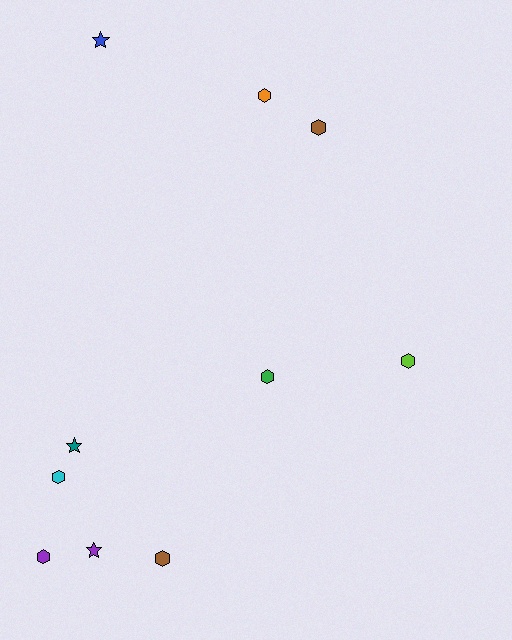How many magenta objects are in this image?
There are no magenta objects.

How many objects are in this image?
There are 10 objects.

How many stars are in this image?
There are 3 stars.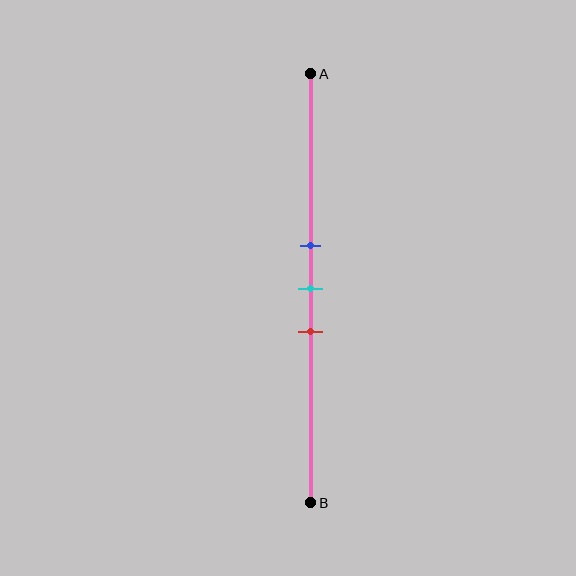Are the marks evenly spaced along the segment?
Yes, the marks are approximately evenly spaced.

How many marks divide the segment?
There are 3 marks dividing the segment.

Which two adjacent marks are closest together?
The blue and cyan marks are the closest adjacent pair.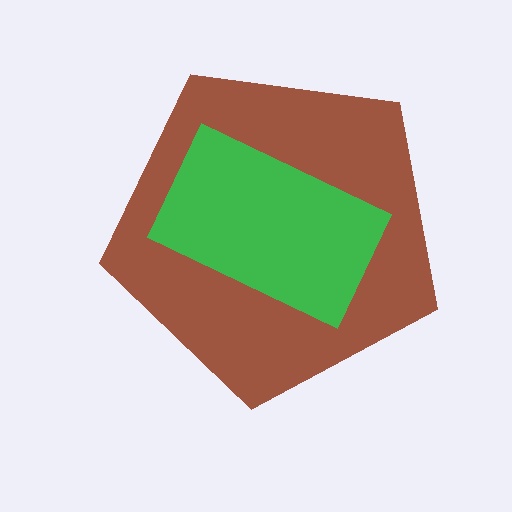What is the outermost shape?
The brown pentagon.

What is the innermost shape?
The green rectangle.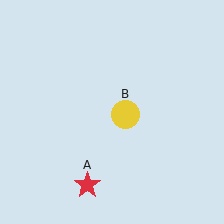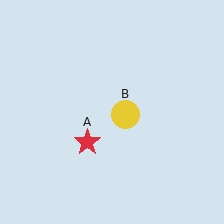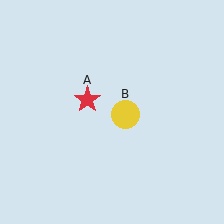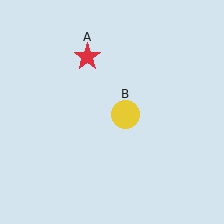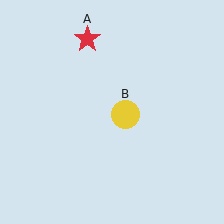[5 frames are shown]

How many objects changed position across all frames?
1 object changed position: red star (object A).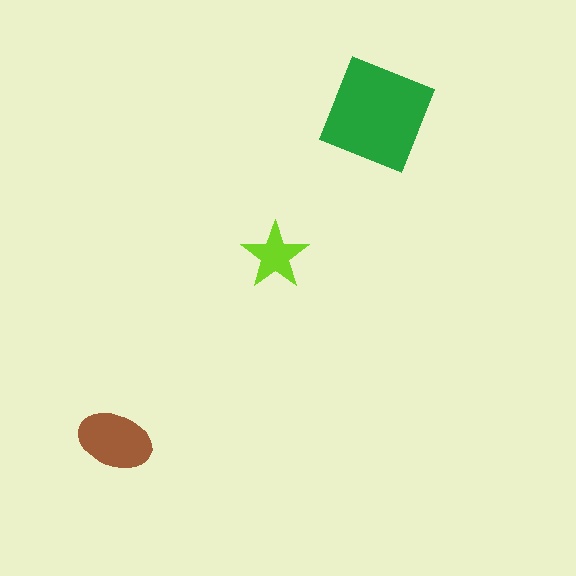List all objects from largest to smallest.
The green diamond, the brown ellipse, the lime star.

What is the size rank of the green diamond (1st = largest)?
1st.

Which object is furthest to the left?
The brown ellipse is leftmost.